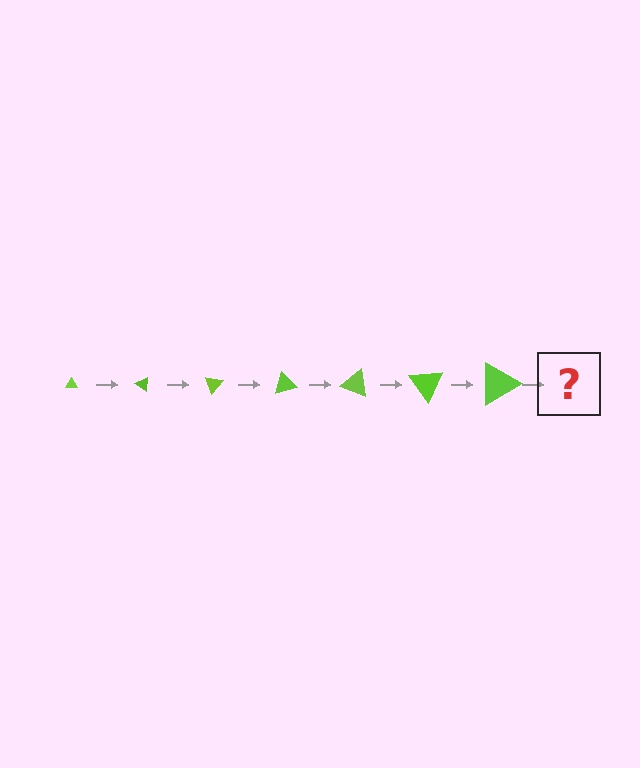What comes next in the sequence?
The next element should be a triangle, larger than the previous one and rotated 245 degrees from the start.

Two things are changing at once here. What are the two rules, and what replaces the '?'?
The two rules are that the triangle grows larger each step and it rotates 35 degrees each step. The '?' should be a triangle, larger than the previous one and rotated 245 degrees from the start.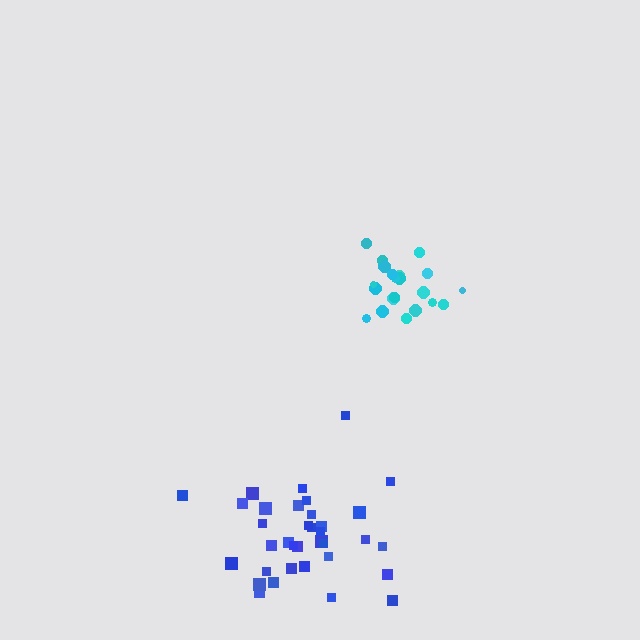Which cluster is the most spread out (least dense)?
Blue.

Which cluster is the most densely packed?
Cyan.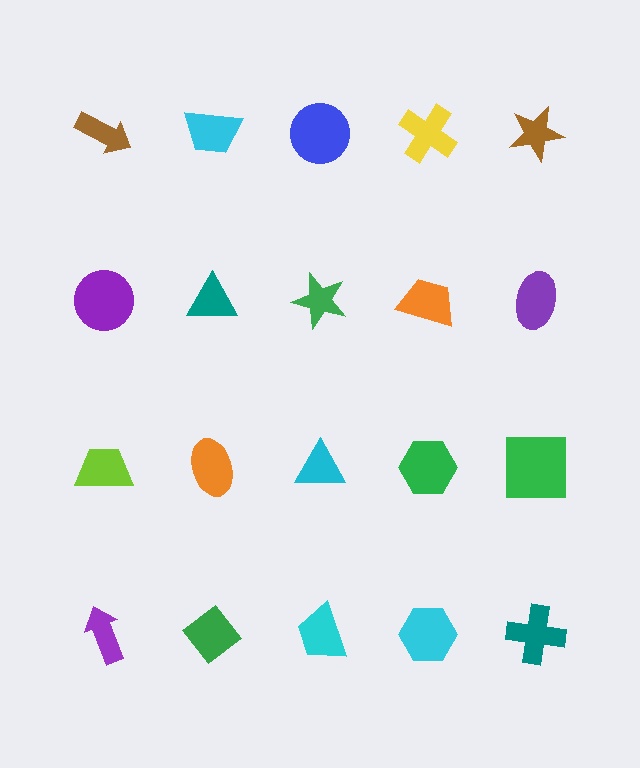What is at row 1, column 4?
A yellow cross.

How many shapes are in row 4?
5 shapes.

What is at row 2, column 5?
A purple ellipse.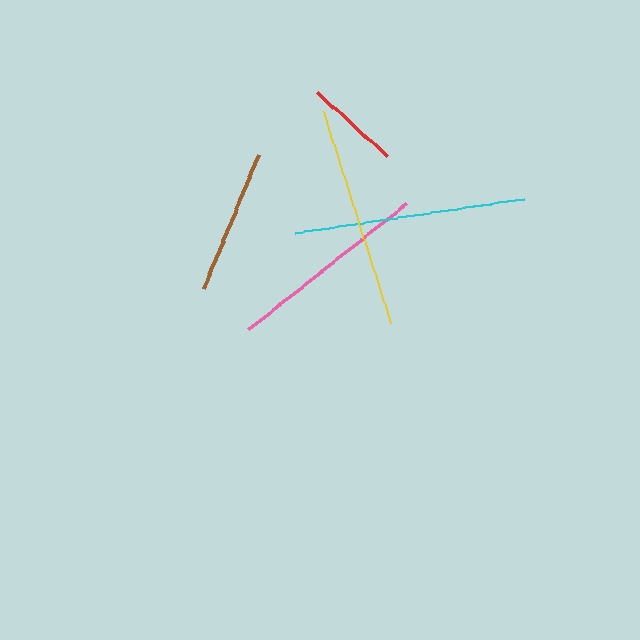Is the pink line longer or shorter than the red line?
The pink line is longer than the red line.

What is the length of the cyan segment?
The cyan segment is approximately 231 pixels long.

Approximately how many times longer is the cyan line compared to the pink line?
The cyan line is approximately 1.1 times the length of the pink line.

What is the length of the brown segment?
The brown segment is approximately 145 pixels long.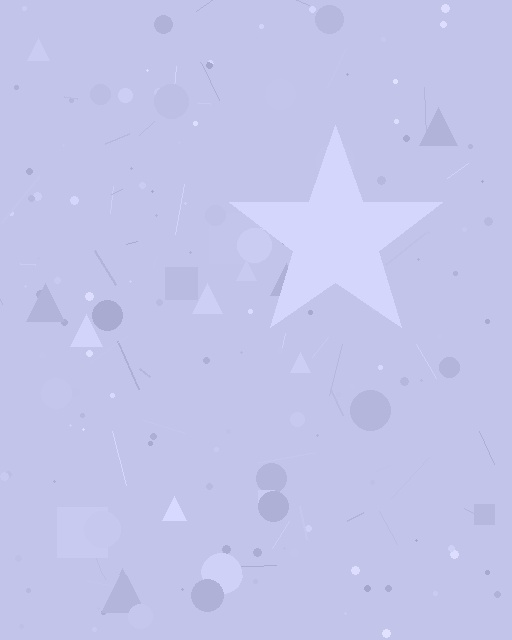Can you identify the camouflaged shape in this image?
The camouflaged shape is a star.